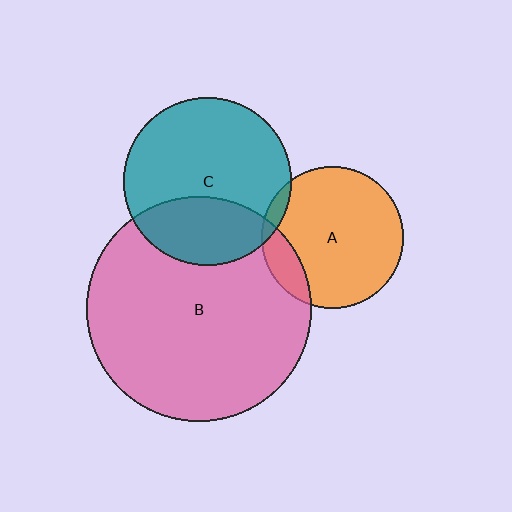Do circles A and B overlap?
Yes.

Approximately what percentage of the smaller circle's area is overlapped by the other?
Approximately 15%.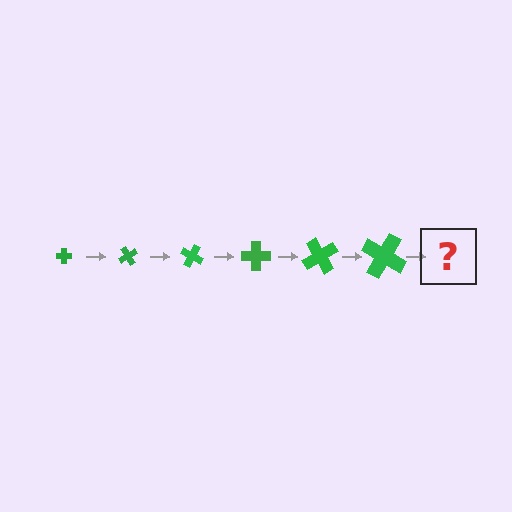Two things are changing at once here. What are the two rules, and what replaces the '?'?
The two rules are that the cross grows larger each step and it rotates 60 degrees each step. The '?' should be a cross, larger than the previous one and rotated 360 degrees from the start.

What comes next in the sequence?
The next element should be a cross, larger than the previous one and rotated 360 degrees from the start.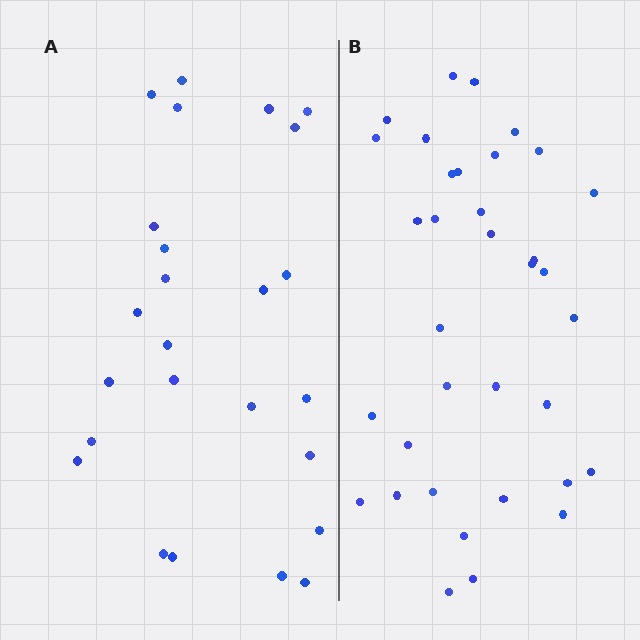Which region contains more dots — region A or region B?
Region B (the right region) has more dots.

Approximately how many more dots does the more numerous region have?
Region B has roughly 10 or so more dots than region A.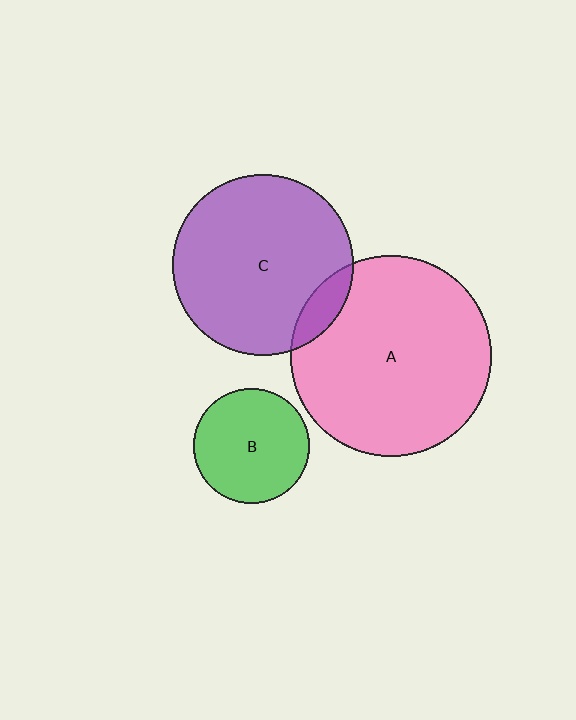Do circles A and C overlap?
Yes.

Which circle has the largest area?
Circle A (pink).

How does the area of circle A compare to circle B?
Approximately 3.0 times.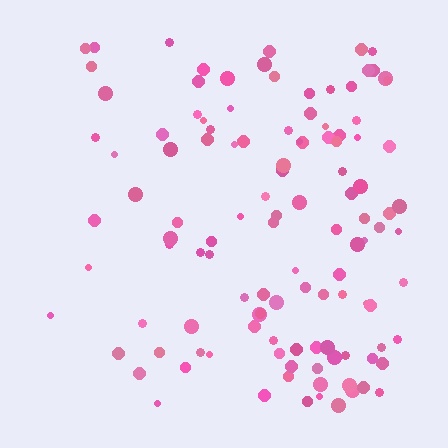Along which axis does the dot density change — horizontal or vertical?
Horizontal.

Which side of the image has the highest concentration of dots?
The right.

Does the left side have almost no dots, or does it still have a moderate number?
Still a moderate number, just noticeably fewer than the right.